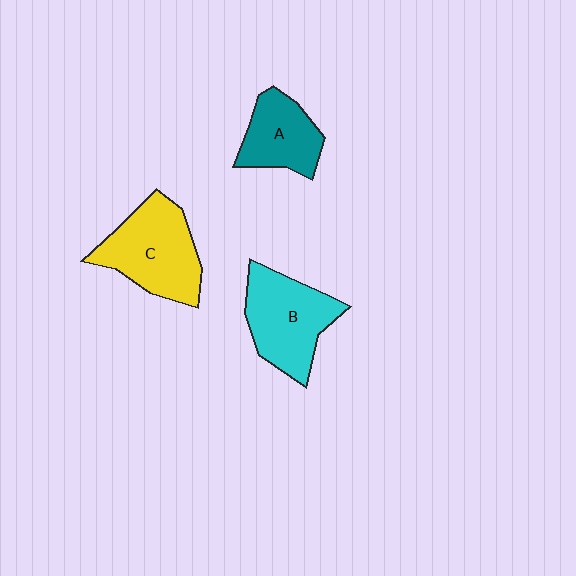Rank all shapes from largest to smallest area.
From largest to smallest: C (yellow), B (cyan), A (teal).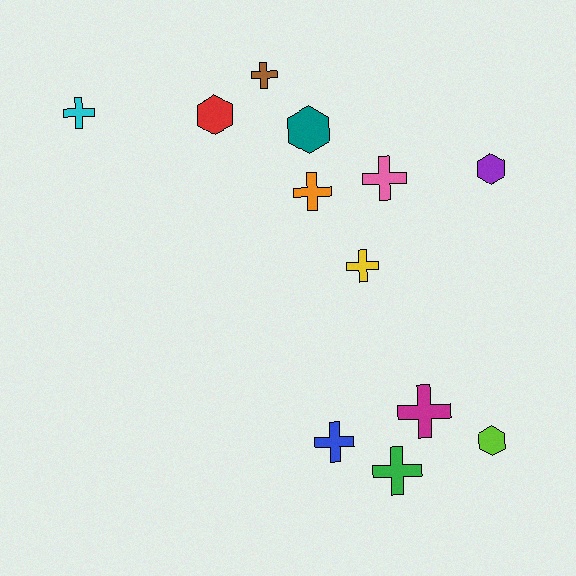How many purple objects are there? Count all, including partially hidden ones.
There is 1 purple object.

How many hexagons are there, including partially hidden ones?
There are 4 hexagons.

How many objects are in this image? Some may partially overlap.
There are 12 objects.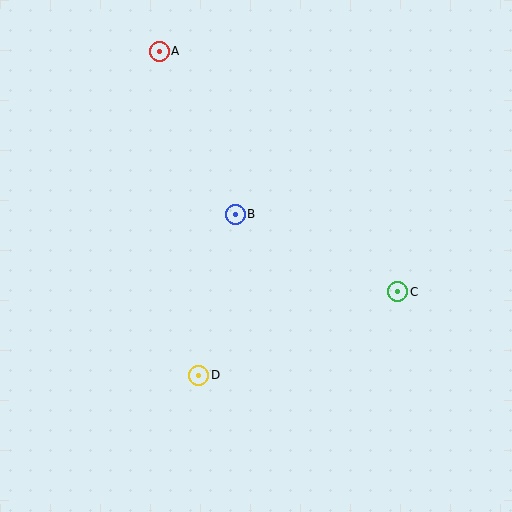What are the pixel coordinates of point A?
Point A is at (159, 51).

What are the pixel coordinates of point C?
Point C is at (398, 292).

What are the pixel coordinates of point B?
Point B is at (235, 214).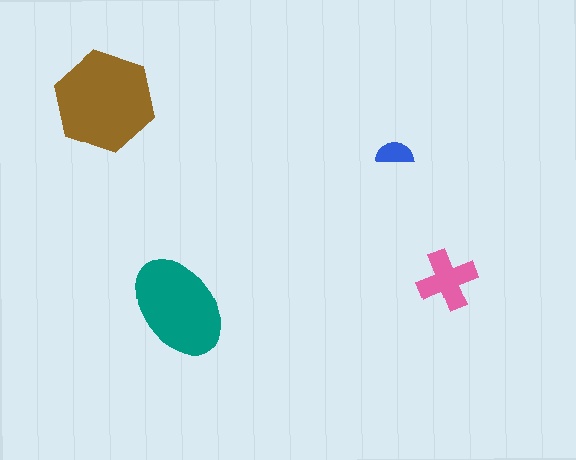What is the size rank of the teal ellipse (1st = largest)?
2nd.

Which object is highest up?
The brown hexagon is topmost.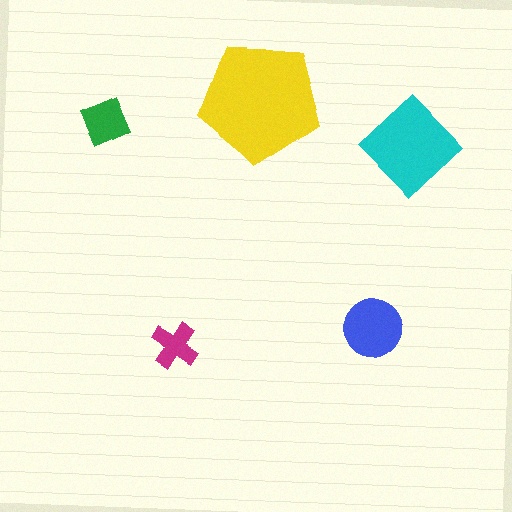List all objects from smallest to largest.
The magenta cross, the green square, the blue circle, the cyan diamond, the yellow pentagon.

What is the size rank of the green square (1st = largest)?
4th.